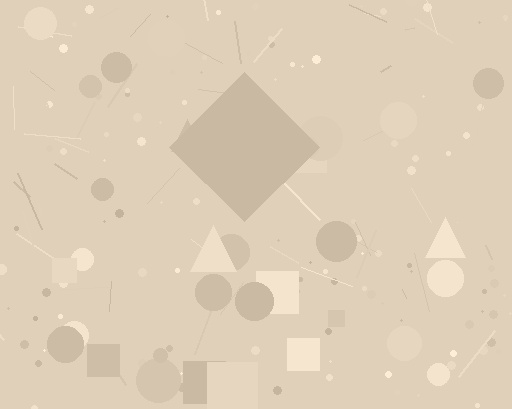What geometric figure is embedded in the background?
A diamond is embedded in the background.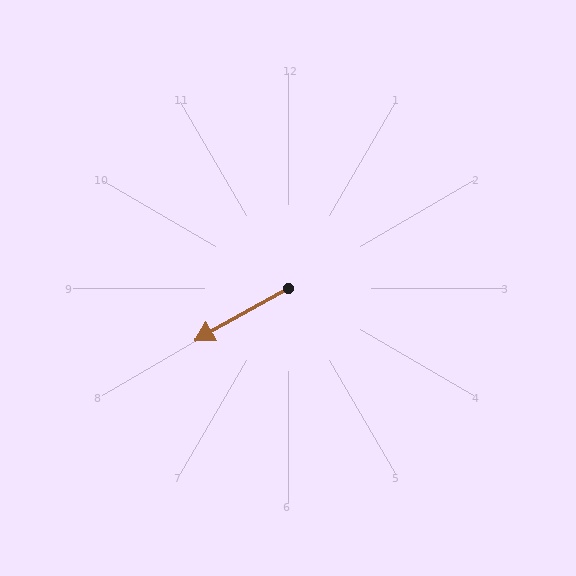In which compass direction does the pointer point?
Southwest.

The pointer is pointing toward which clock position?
Roughly 8 o'clock.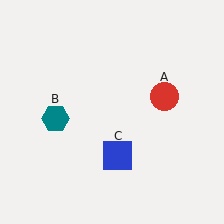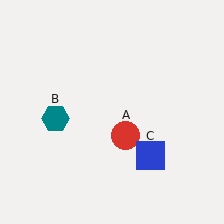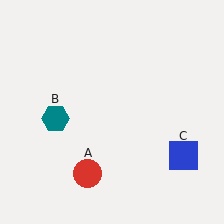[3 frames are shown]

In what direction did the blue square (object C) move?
The blue square (object C) moved right.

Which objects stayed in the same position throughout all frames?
Teal hexagon (object B) remained stationary.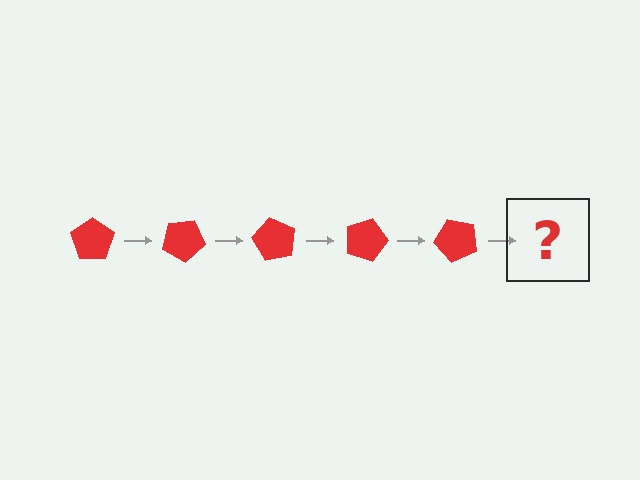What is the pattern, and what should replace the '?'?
The pattern is that the pentagon rotates 30 degrees each step. The '?' should be a red pentagon rotated 150 degrees.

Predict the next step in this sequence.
The next step is a red pentagon rotated 150 degrees.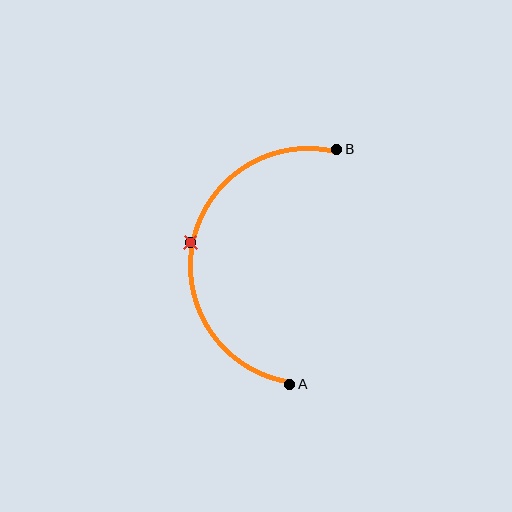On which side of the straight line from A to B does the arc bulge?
The arc bulges to the left of the straight line connecting A and B.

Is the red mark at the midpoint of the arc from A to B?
Yes. The red mark lies on the arc at equal arc-length from both A and B — it is the arc midpoint.